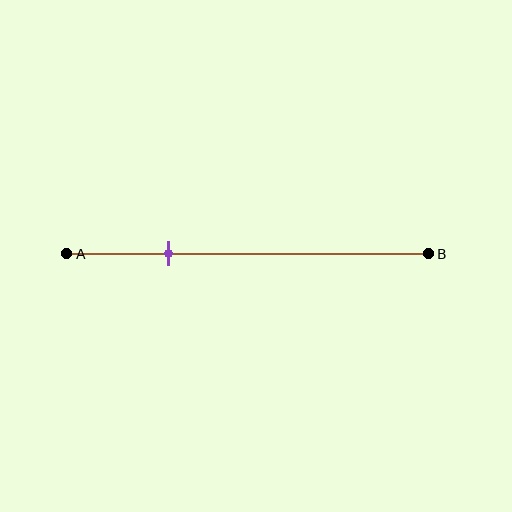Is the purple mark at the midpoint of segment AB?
No, the mark is at about 30% from A, not at the 50% midpoint.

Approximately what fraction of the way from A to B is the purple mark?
The purple mark is approximately 30% of the way from A to B.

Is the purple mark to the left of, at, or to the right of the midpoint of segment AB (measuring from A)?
The purple mark is to the left of the midpoint of segment AB.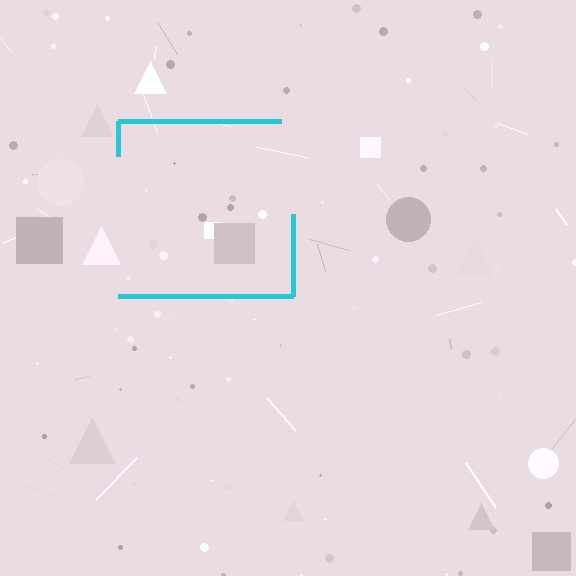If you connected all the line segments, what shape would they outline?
They would outline a square.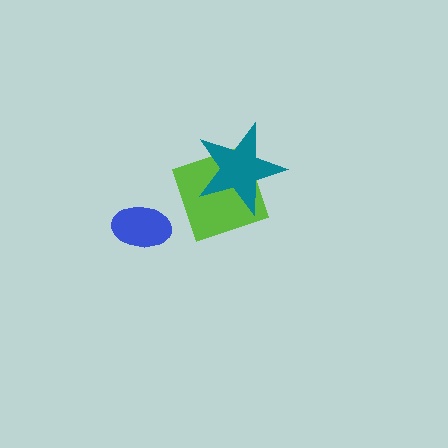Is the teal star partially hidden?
No, no other shape covers it.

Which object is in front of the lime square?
The teal star is in front of the lime square.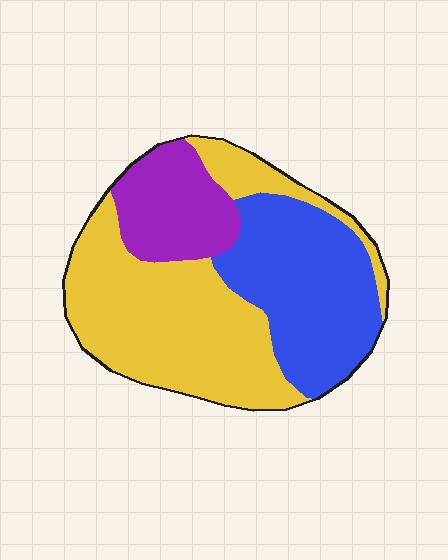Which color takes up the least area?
Purple, at roughly 15%.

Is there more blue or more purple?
Blue.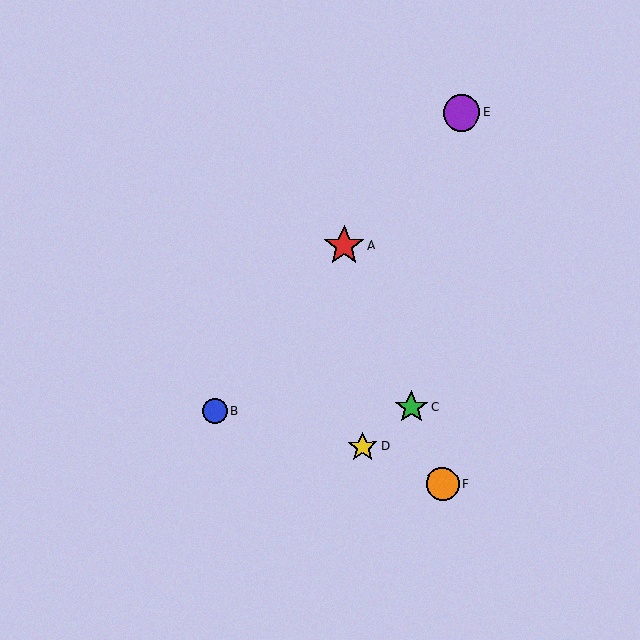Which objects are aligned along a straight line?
Objects A, C, F are aligned along a straight line.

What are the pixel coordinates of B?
Object B is at (215, 411).